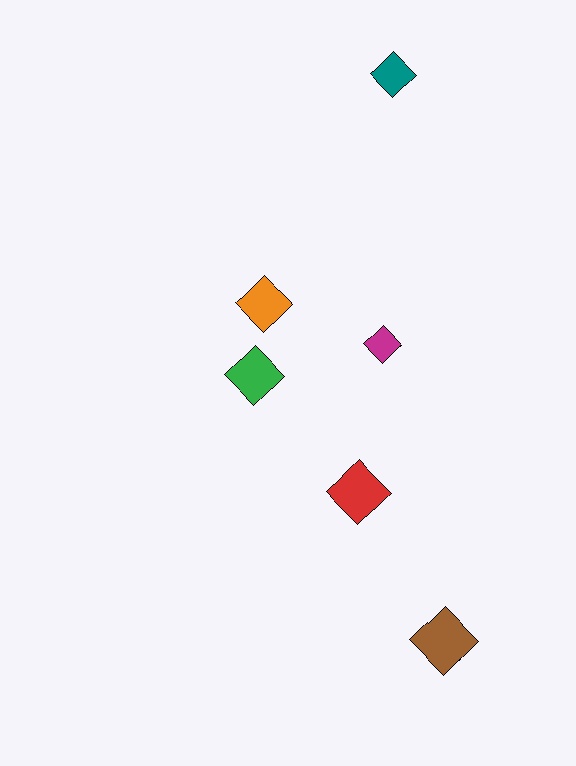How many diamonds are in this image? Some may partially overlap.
There are 6 diamonds.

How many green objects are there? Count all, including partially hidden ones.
There is 1 green object.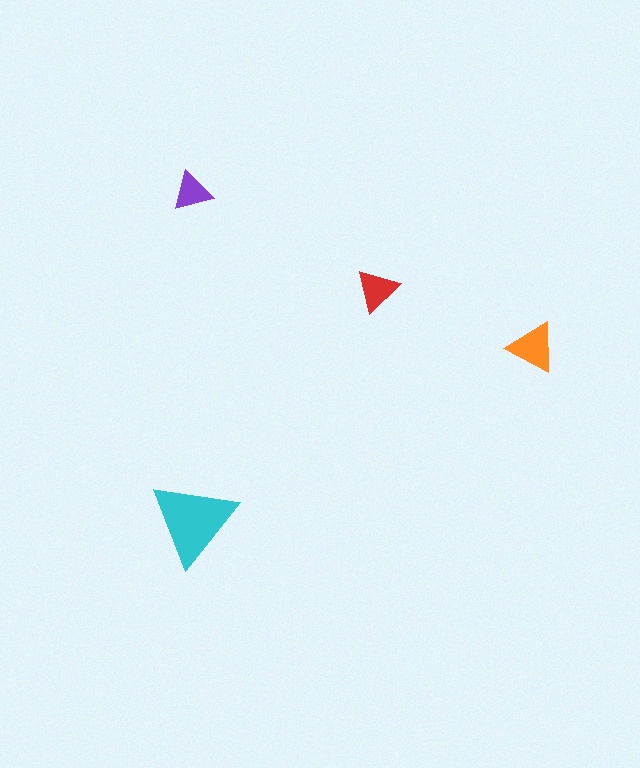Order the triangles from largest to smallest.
the cyan one, the orange one, the red one, the purple one.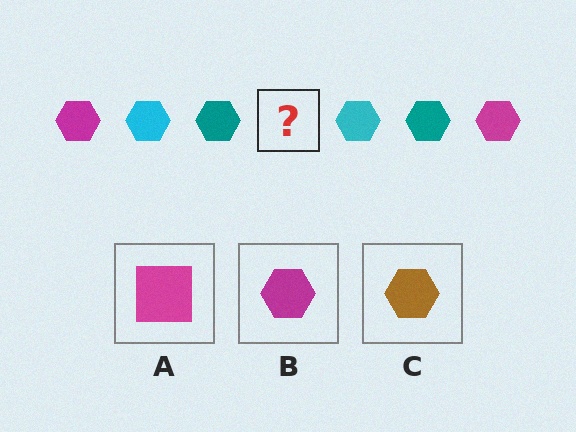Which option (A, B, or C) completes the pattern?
B.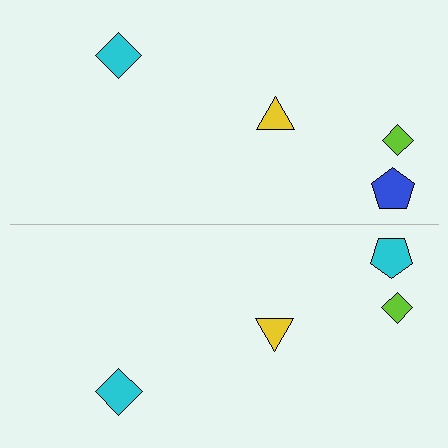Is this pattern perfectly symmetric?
No, the pattern is not perfectly symmetric. The cyan pentagon on the bottom side breaks the symmetry — its mirror counterpart is blue.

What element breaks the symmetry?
The cyan pentagon on the bottom side breaks the symmetry — its mirror counterpart is blue.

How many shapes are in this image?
There are 8 shapes in this image.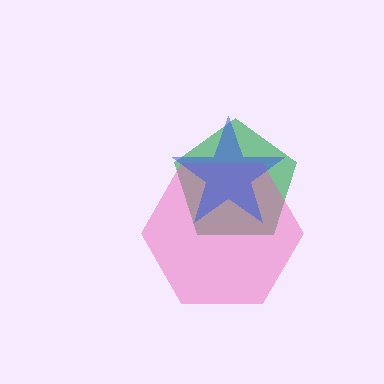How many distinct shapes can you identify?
There are 3 distinct shapes: a green pentagon, a pink hexagon, a blue star.